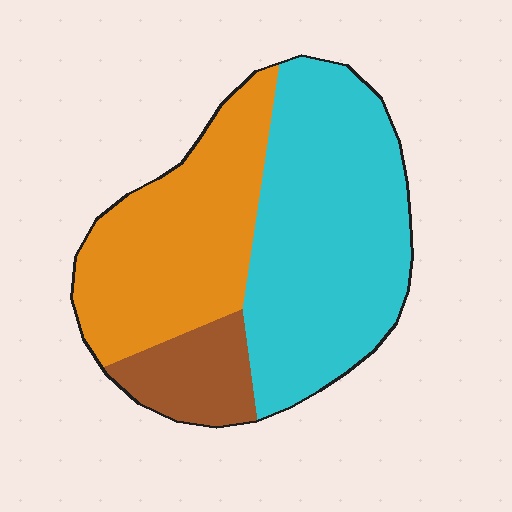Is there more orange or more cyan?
Cyan.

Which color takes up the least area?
Brown, at roughly 15%.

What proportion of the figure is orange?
Orange takes up between a third and a half of the figure.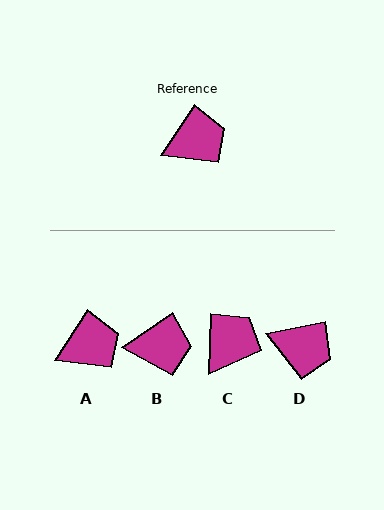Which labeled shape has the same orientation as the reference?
A.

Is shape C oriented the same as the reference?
No, it is off by about 31 degrees.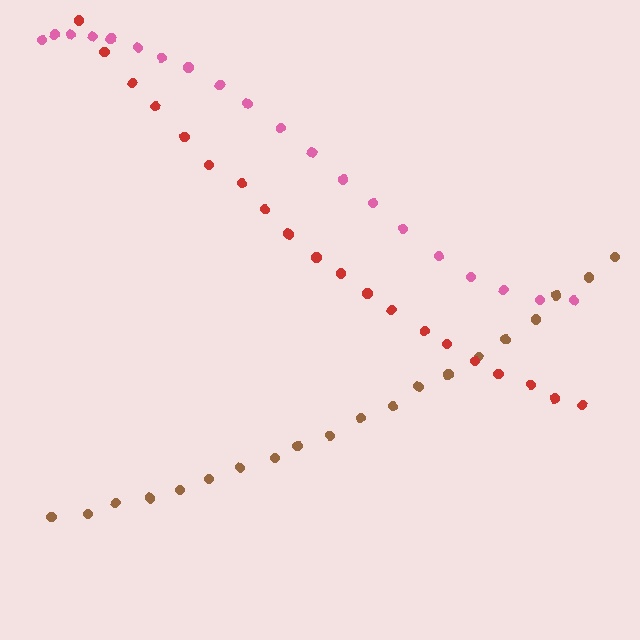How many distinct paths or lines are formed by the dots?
There are 3 distinct paths.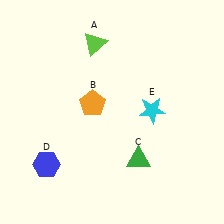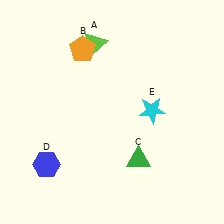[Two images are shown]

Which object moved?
The orange pentagon (B) moved up.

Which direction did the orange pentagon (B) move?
The orange pentagon (B) moved up.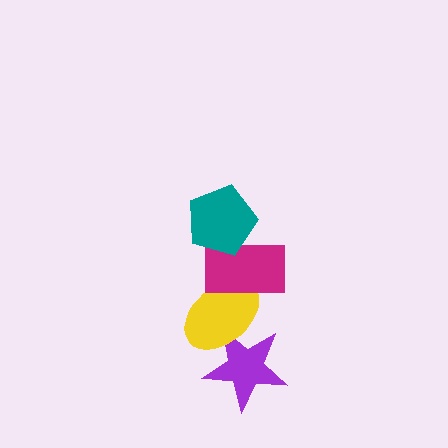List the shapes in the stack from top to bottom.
From top to bottom: the teal pentagon, the magenta rectangle, the yellow ellipse, the purple star.